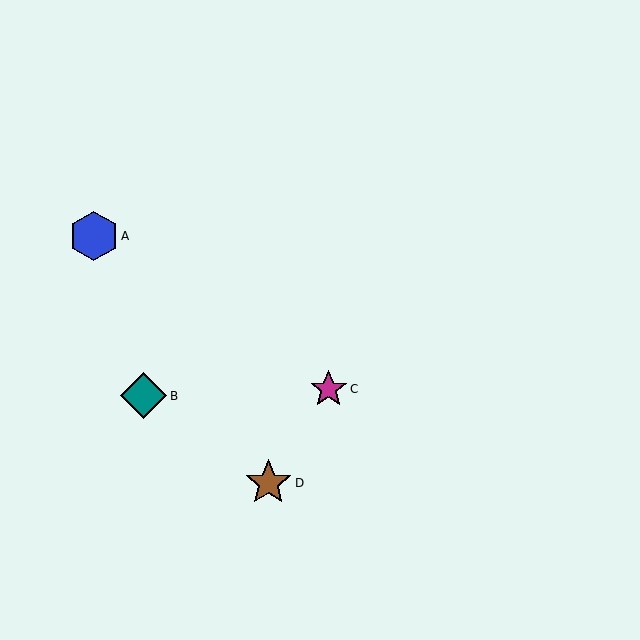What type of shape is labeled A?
Shape A is a blue hexagon.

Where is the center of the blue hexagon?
The center of the blue hexagon is at (94, 236).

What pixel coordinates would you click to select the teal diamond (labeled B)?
Click at (144, 396) to select the teal diamond B.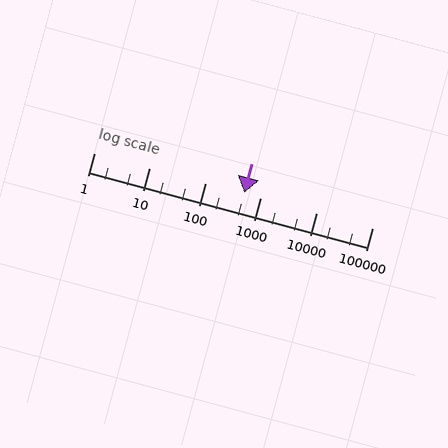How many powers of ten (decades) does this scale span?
The scale spans 5 decades, from 1 to 100000.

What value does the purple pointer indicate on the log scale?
The pointer indicates approximately 500.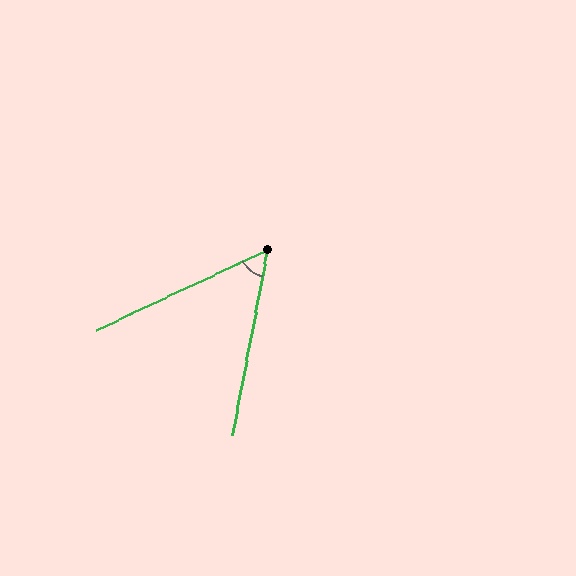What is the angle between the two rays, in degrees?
Approximately 54 degrees.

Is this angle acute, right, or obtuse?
It is acute.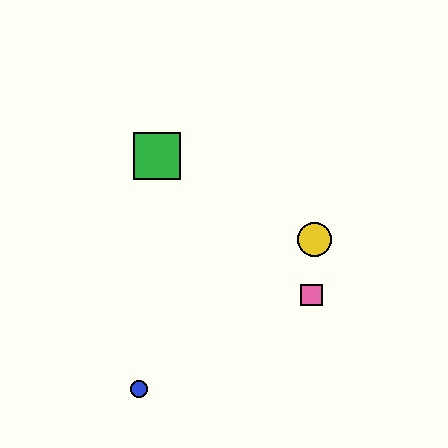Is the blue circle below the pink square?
Yes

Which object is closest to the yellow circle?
The pink square is closest to the yellow circle.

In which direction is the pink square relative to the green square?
The pink square is to the right of the green square.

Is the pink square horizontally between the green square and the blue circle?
No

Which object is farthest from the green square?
The blue circle is farthest from the green square.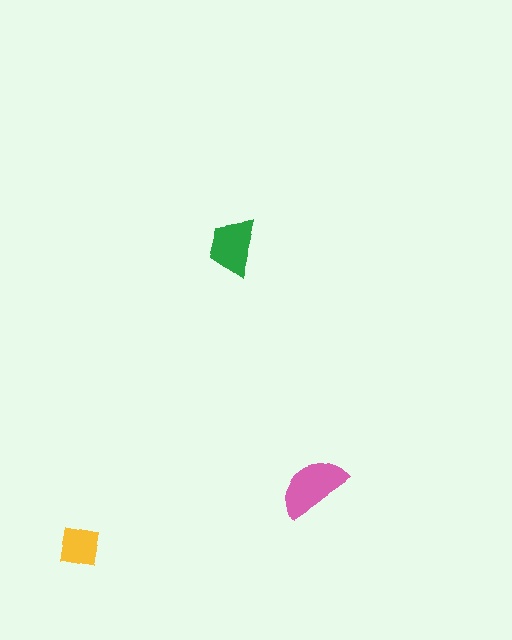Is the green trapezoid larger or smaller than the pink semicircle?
Smaller.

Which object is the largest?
The pink semicircle.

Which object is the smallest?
The yellow square.